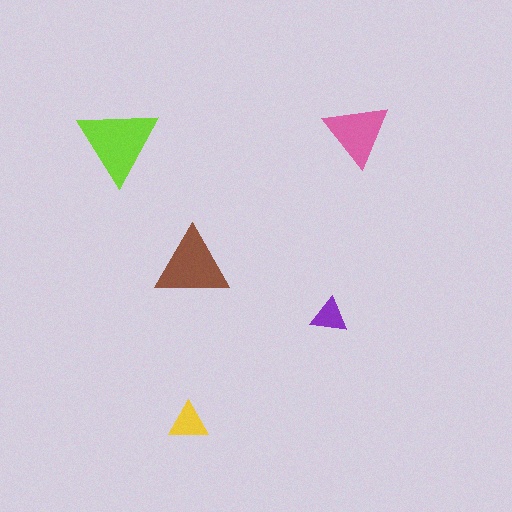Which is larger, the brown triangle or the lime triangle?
The lime one.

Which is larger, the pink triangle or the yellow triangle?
The pink one.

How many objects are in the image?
There are 5 objects in the image.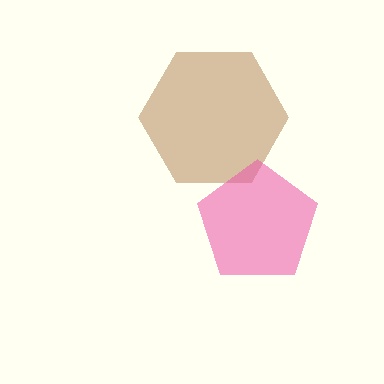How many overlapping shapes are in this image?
There are 2 overlapping shapes in the image.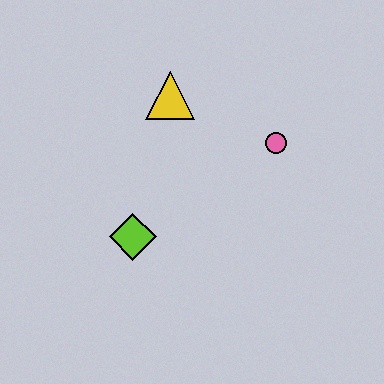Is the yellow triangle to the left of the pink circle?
Yes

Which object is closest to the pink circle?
The yellow triangle is closest to the pink circle.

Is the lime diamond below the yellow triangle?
Yes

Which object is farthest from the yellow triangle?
The lime diamond is farthest from the yellow triangle.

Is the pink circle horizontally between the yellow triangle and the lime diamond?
No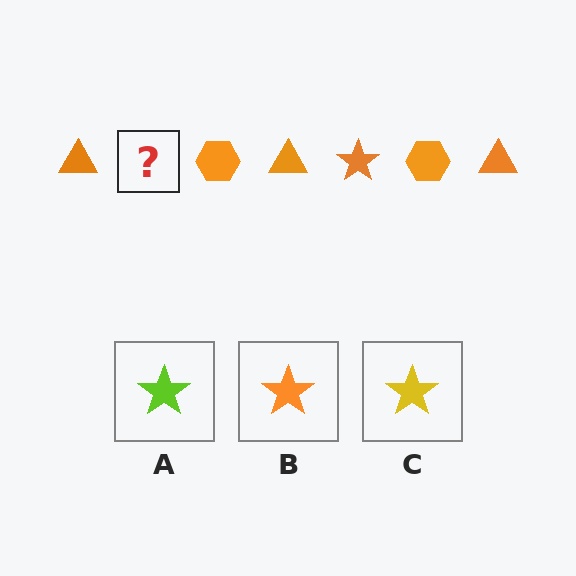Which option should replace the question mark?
Option B.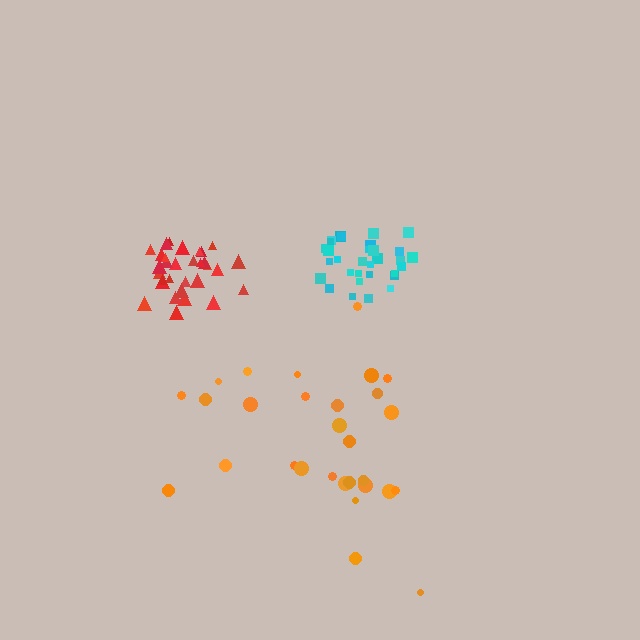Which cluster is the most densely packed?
Red.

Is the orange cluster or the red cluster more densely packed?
Red.